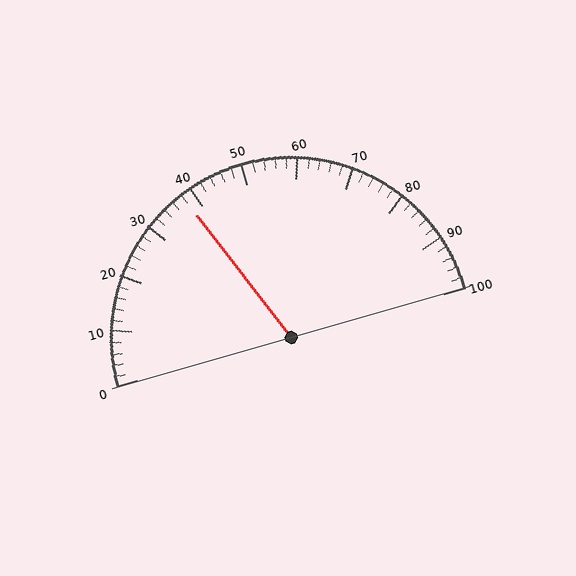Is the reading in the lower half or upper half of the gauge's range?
The reading is in the lower half of the range (0 to 100).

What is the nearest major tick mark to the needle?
The nearest major tick mark is 40.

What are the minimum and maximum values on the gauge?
The gauge ranges from 0 to 100.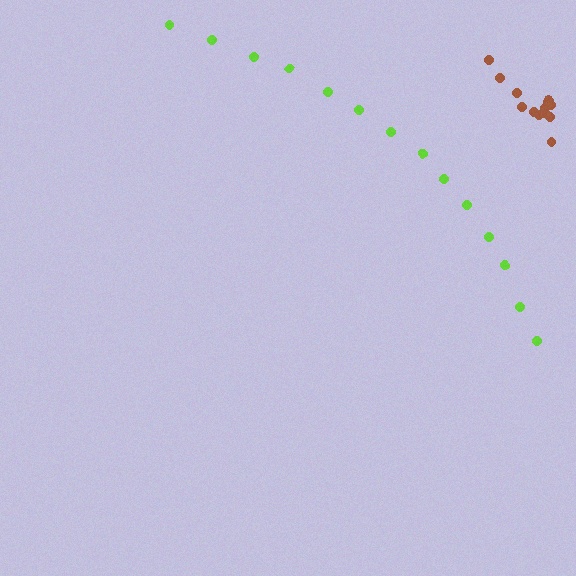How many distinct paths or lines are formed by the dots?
There are 2 distinct paths.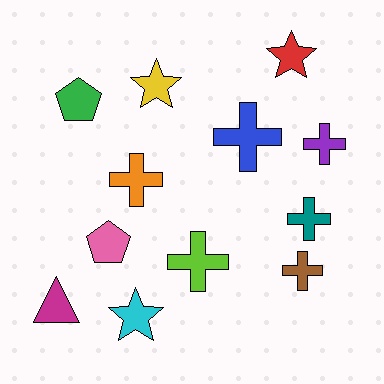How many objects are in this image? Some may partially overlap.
There are 12 objects.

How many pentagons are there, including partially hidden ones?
There are 2 pentagons.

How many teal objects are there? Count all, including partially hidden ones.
There is 1 teal object.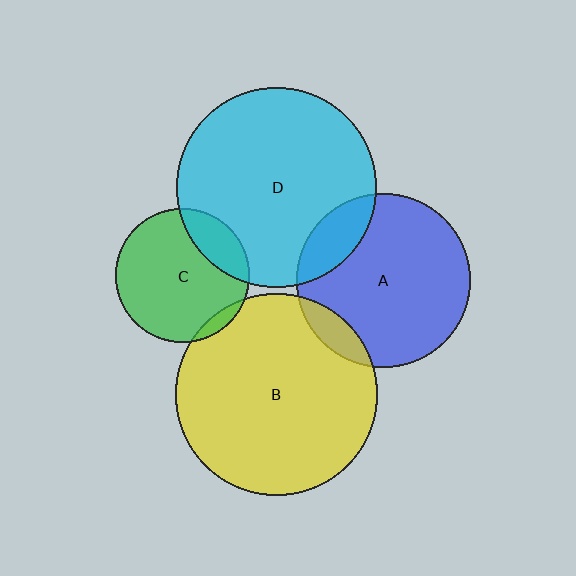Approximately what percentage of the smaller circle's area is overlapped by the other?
Approximately 5%.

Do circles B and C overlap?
Yes.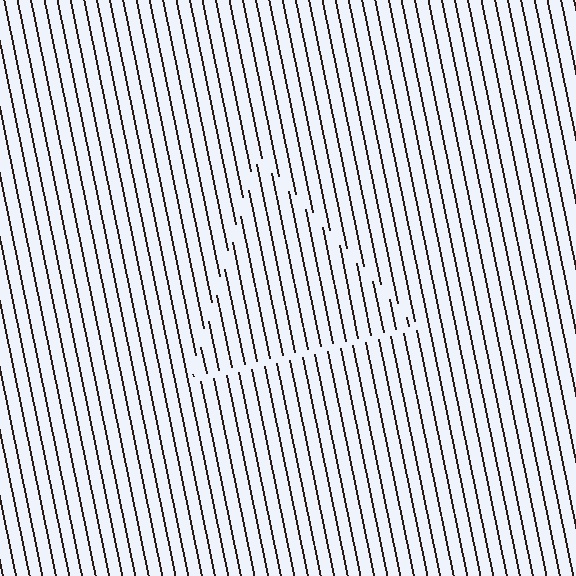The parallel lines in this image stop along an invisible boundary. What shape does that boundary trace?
An illusory triangle. The interior of the shape contains the same grating, shifted by half a period — the contour is defined by the phase discontinuity where line-ends from the inner and outer gratings abut.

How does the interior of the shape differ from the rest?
The interior of the shape contains the same grating, shifted by half a period — the contour is defined by the phase discontinuity where line-ends from the inner and outer gratings abut.